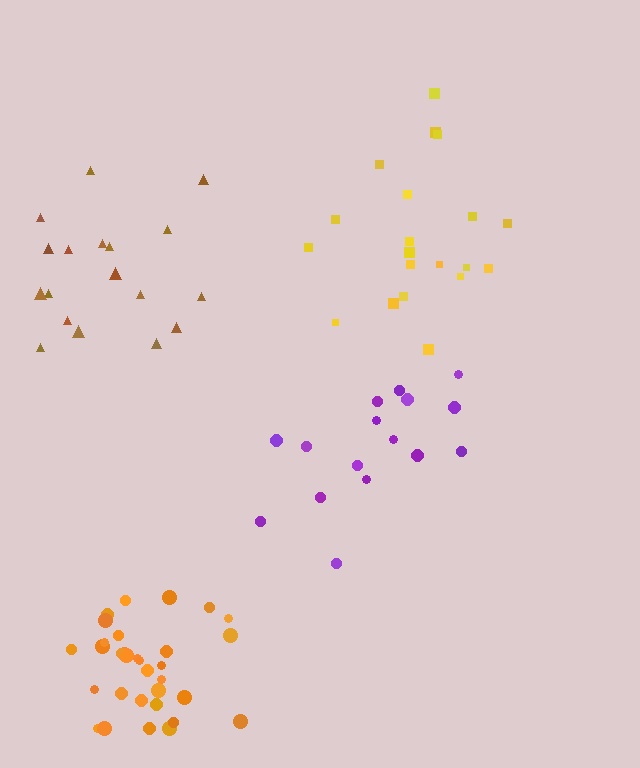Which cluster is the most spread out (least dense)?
Purple.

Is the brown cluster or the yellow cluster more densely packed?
Brown.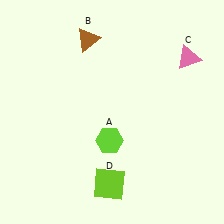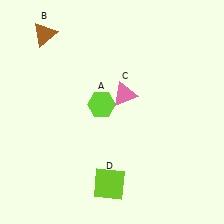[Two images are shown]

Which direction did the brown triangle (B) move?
The brown triangle (B) moved left.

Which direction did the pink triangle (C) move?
The pink triangle (C) moved left.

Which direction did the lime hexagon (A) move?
The lime hexagon (A) moved up.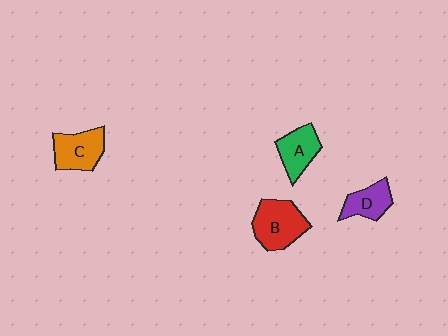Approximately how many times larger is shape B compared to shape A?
Approximately 1.3 times.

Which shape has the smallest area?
Shape D (purple).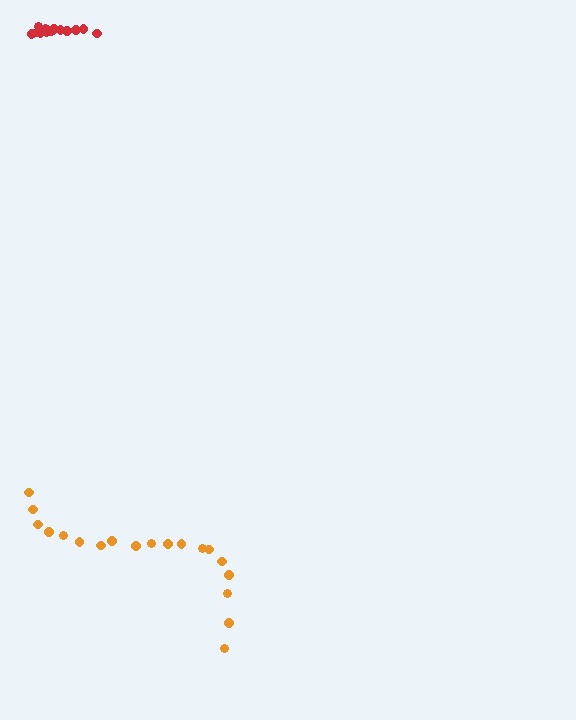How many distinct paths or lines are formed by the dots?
There are 2 distinct paths.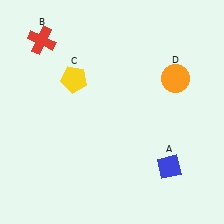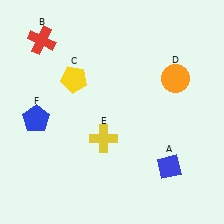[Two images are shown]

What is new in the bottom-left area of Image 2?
A yellow cross (E) was added in the bottom-left area of Image 2.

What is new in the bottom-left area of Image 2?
A blue pentagon (F) was added in the bottom-left area of Image 2.